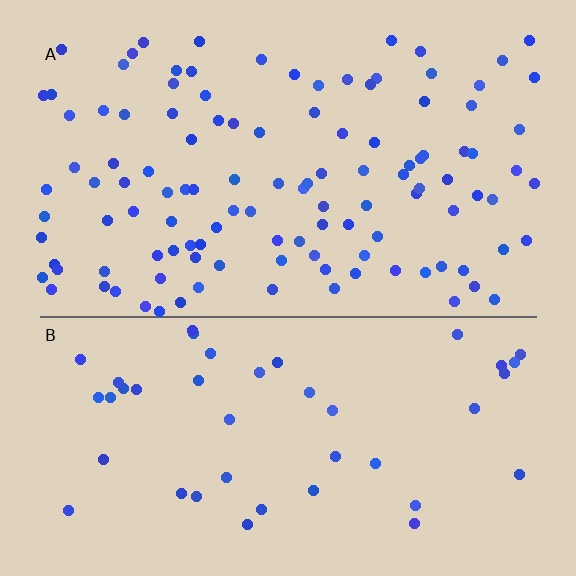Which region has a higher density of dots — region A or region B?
A (the top).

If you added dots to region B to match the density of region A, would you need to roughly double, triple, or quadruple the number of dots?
Approximately triple.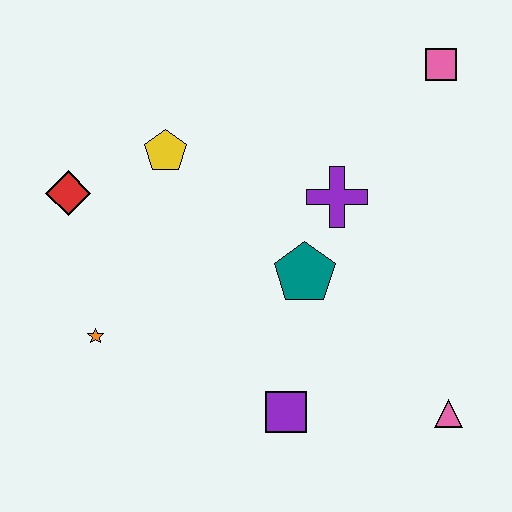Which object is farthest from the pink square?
The orange star is farthest from the pink square.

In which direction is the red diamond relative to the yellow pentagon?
The red diamond is to the left of the yellow pentagon.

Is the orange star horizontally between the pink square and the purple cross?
No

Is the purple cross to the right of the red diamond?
Yes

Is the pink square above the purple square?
Yes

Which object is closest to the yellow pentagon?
The red diamond is closest to the yellow pentagon.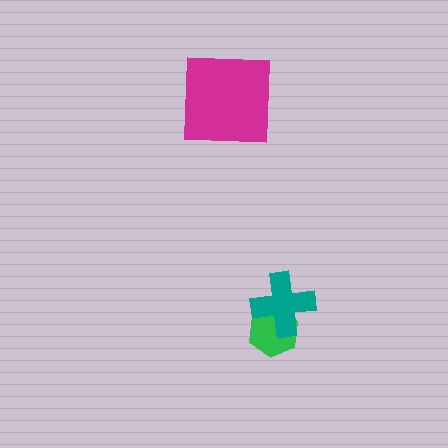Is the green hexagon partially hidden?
Yes, it is partially covered by another shape.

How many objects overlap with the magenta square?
0 objects overlap with the magenta square.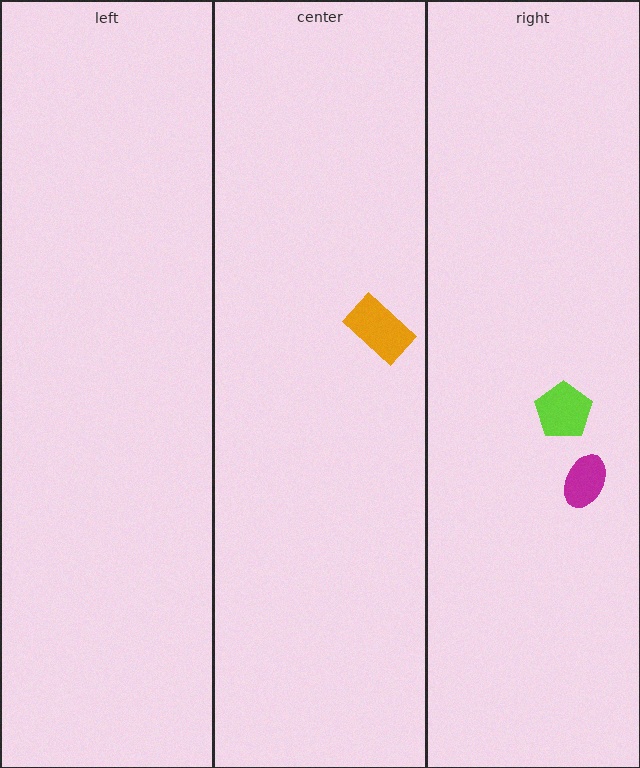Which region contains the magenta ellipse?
The right region.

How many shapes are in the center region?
1.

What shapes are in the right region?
The lime pentagon, the magenta ellipse.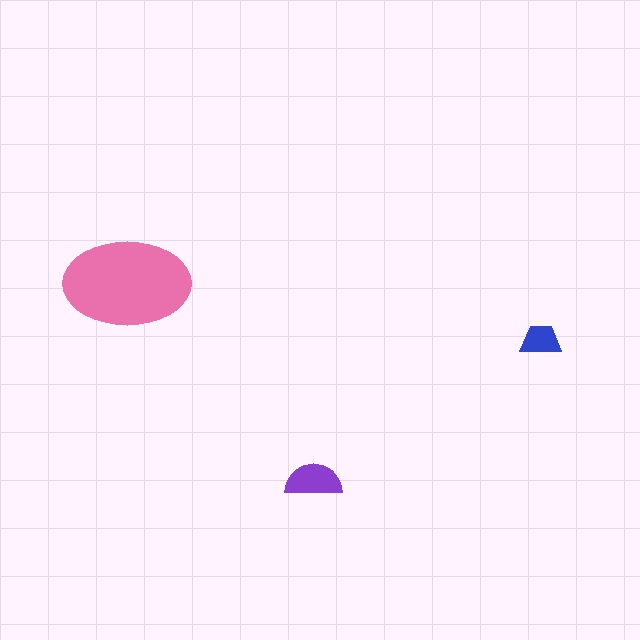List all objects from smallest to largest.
The blue trapezoid, the purple semicircle, the pink ellipse.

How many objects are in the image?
There are 3 objects in the image.